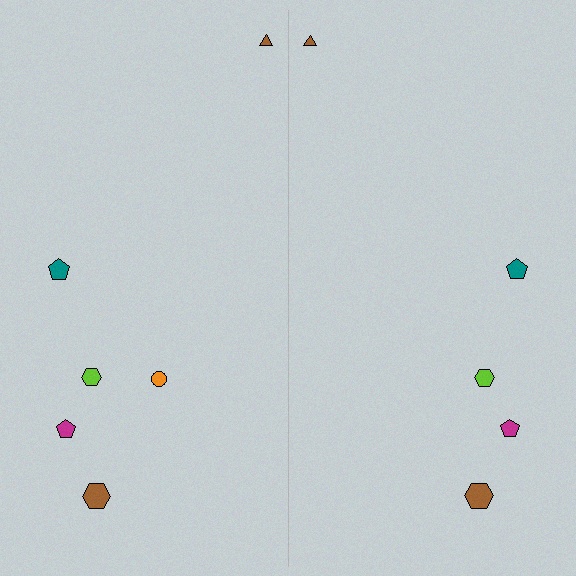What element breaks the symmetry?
A orange circle is missing from the right side.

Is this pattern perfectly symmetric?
No, the pattern is not perfectly symmetric. A orange circle is missing from the right side.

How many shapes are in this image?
There are 11 shapes in this image.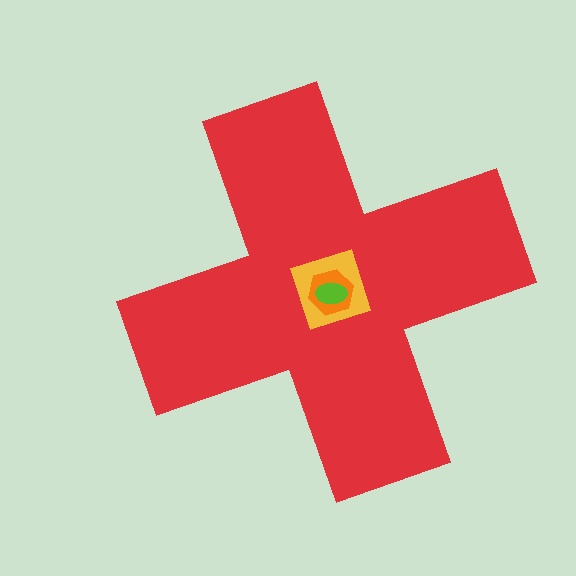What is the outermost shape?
The red cross.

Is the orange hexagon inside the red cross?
Yes.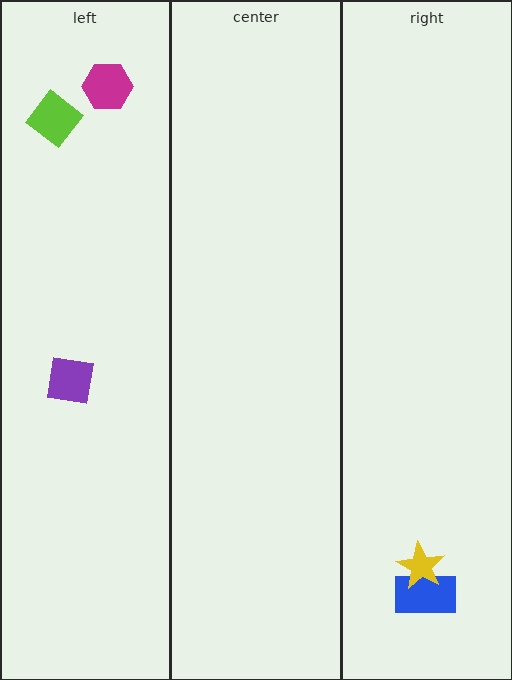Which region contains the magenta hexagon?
The left region.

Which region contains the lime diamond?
The left region.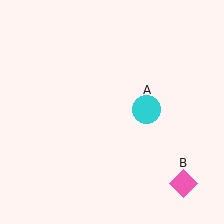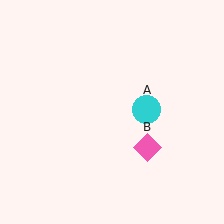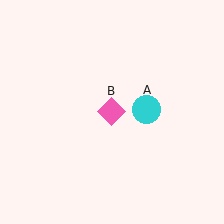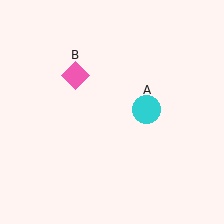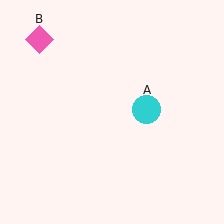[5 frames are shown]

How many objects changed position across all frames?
1 object changed position: pink diamond (object B).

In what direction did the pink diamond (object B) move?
The pink diamond (object B) moved up and to the left.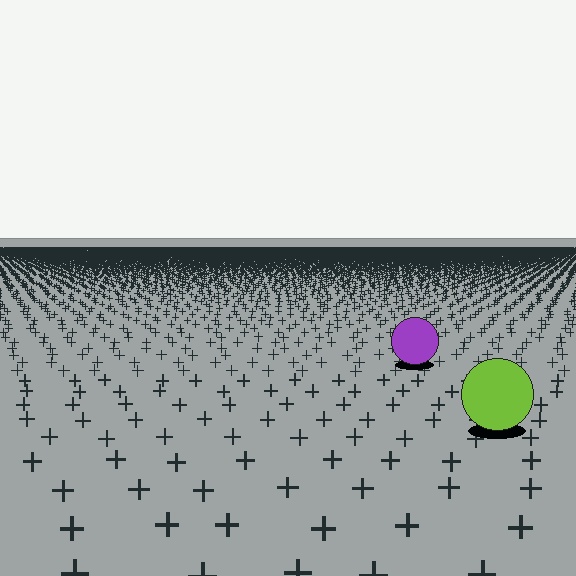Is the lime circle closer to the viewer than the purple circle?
Yes. The lime circle is closer — you can tell from the texture gradient: the ground texture is coarser near it.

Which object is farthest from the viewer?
The purple circle is farthest from the viewer. It appears smaller and the ground texture around it is denser.